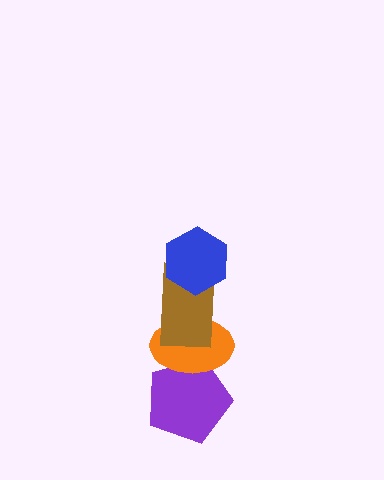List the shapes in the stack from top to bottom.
From top to bottom: the blue hexagon, the brown rectangle, the orange ellipse, the purple pentagon.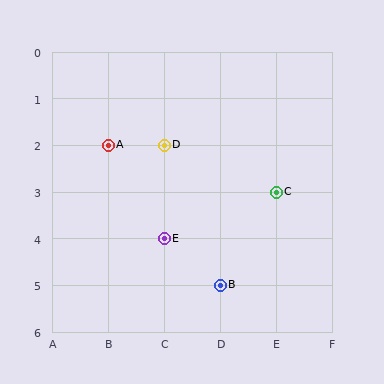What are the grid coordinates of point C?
Point C is at grid coordinates (E, 3).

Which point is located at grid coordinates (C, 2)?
Point D is at (C, 2).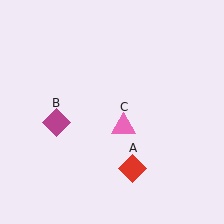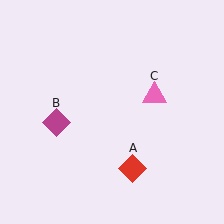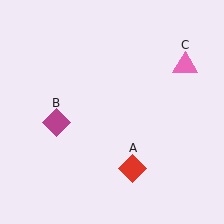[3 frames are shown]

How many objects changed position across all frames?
1 object changed position: pink triangle (object C).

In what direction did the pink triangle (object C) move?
The pink triangle (object C) moved up and to the right.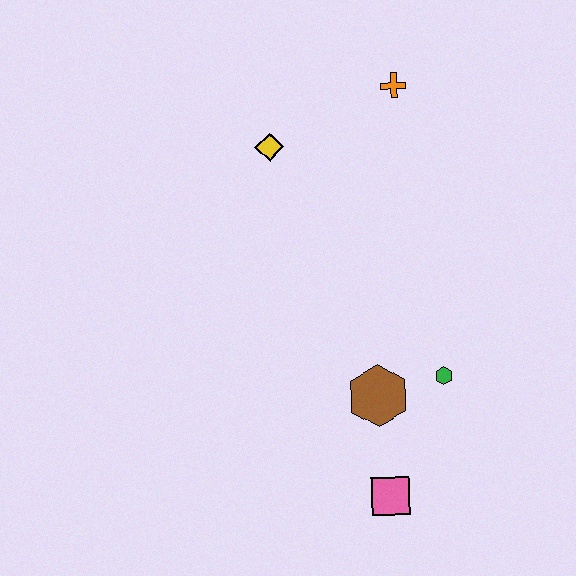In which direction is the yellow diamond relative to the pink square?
The yellow diamond is above the pink square.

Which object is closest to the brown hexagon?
The green hexagon is closest to the brown hexagon.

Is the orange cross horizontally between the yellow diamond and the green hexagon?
Yes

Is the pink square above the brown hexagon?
No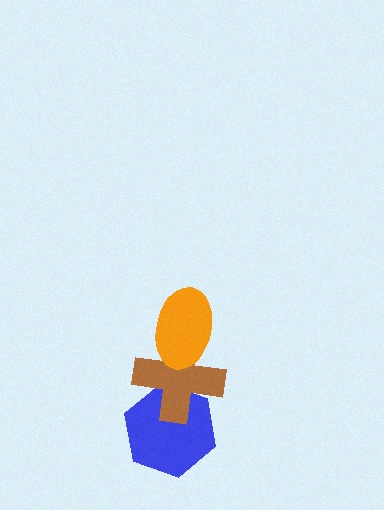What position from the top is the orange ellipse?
The orange ellipse is 1st from the top.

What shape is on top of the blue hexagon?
The brown cross is on top of the blue hexagon.